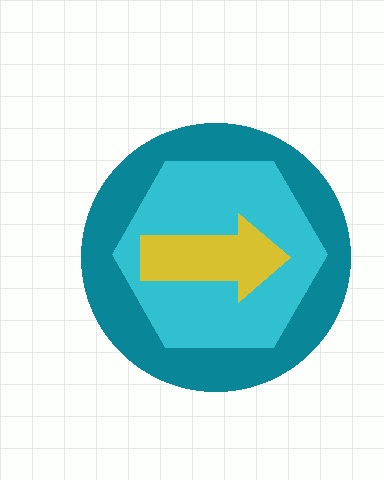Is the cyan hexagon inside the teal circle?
Yes.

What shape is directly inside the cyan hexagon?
The yellow arrow.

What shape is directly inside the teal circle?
The cyan hexagon.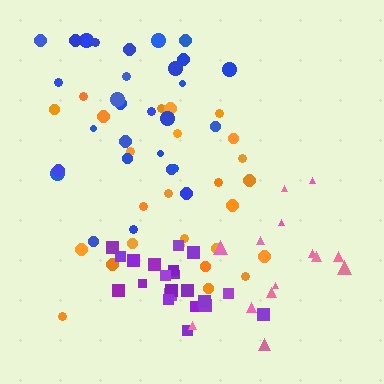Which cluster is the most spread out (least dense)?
Pink.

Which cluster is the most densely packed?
Purple.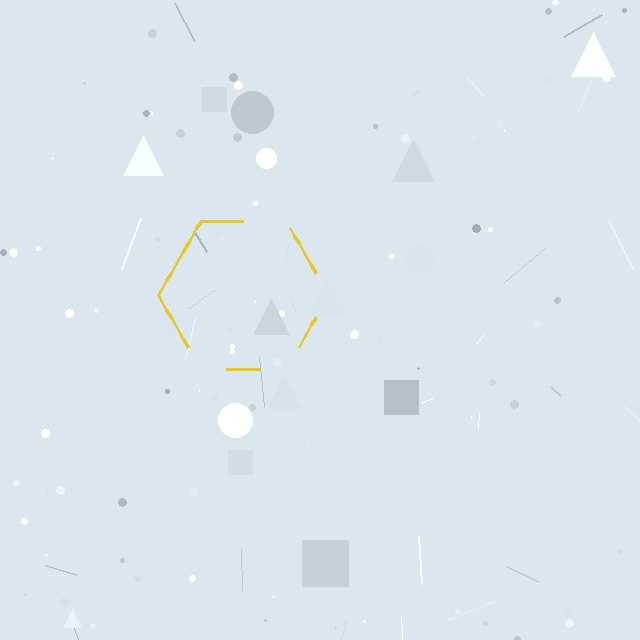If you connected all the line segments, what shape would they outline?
They would outline a hexagon.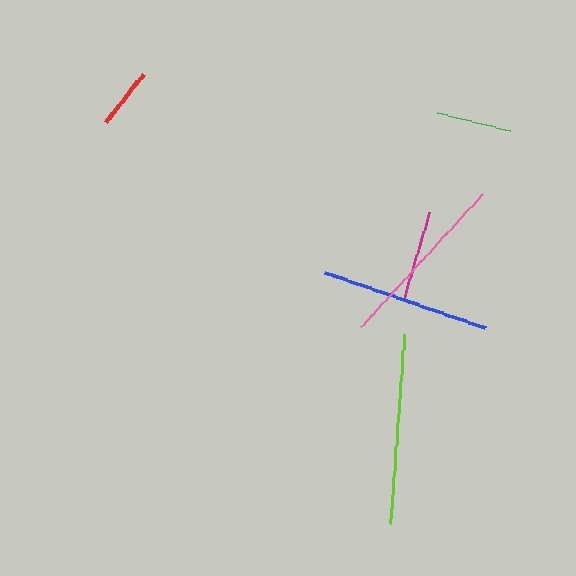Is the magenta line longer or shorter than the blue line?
The blue line is longer than the magenta line.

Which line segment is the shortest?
The red line is the shortest at approximately 61 pixels.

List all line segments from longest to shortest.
From longest to shortest: lime, pink, blue, magenta, green, red.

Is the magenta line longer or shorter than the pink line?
The pink line is longer than the magenta line.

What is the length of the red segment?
The red segment is approximately 61 pixels long.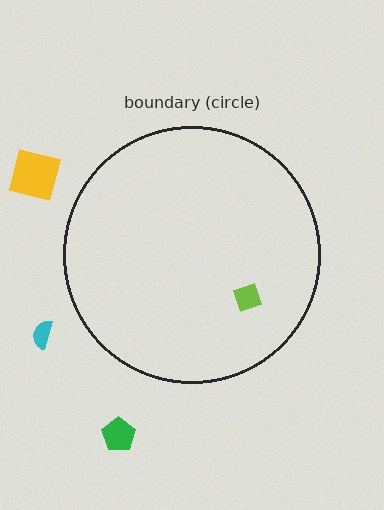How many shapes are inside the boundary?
1 inside, 3 outside.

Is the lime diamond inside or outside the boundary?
Inside.